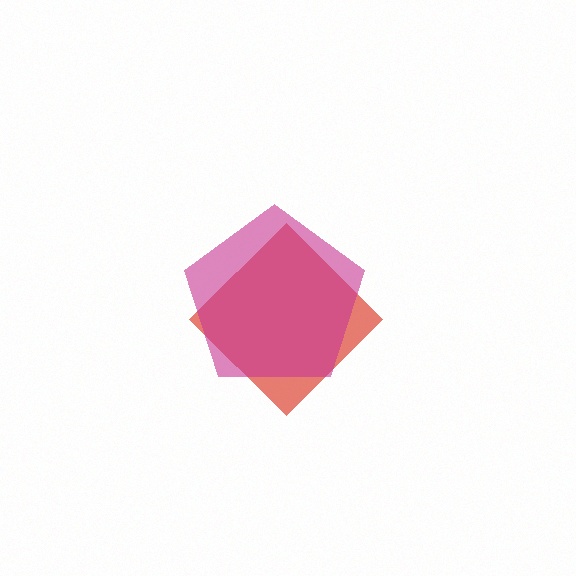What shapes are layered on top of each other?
The layered shapes are: a red diamond, a magenta pentagon.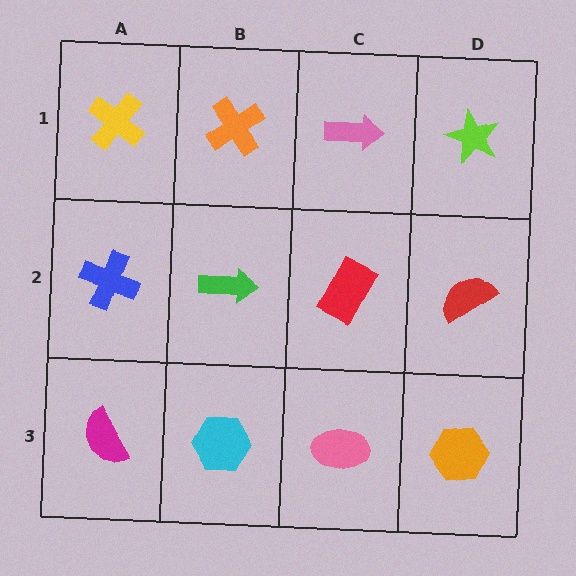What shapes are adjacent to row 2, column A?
A yellow cross (row 1, column A), a magenta semicircle (row 3, column A), a green arrow (row 2, column B).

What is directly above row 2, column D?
A lime star.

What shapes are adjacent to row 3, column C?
A red rectangle (row 2, column C), a cyan hexagon (row 3, column B), an orange hexagon (row 3, column D).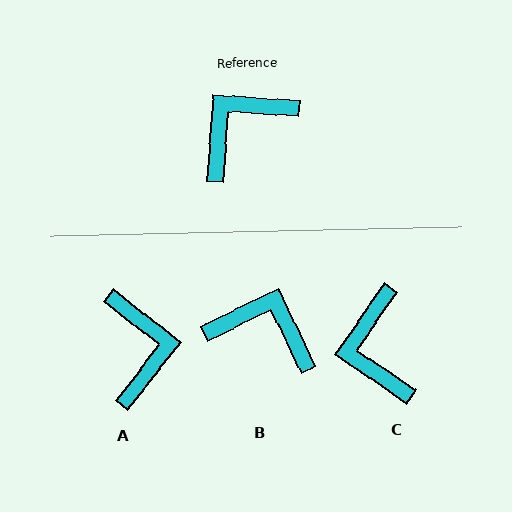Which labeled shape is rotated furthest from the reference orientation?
A, about 124 degrees away.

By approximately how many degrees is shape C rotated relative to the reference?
Approximately 60 degrees counter-clockwise.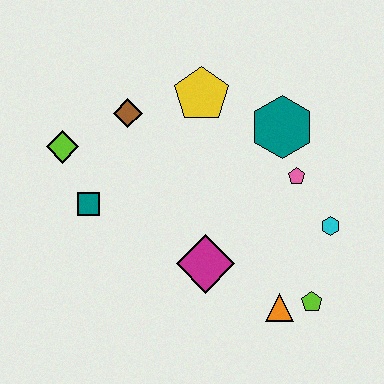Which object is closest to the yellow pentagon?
The brown diamond is closest to the yellow pentagon.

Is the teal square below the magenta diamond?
No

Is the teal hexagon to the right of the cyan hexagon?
No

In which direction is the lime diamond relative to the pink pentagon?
The lime diamond is to the left of the pink pentagon.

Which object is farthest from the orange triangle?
The lime diamond is farthest from the orange triangle.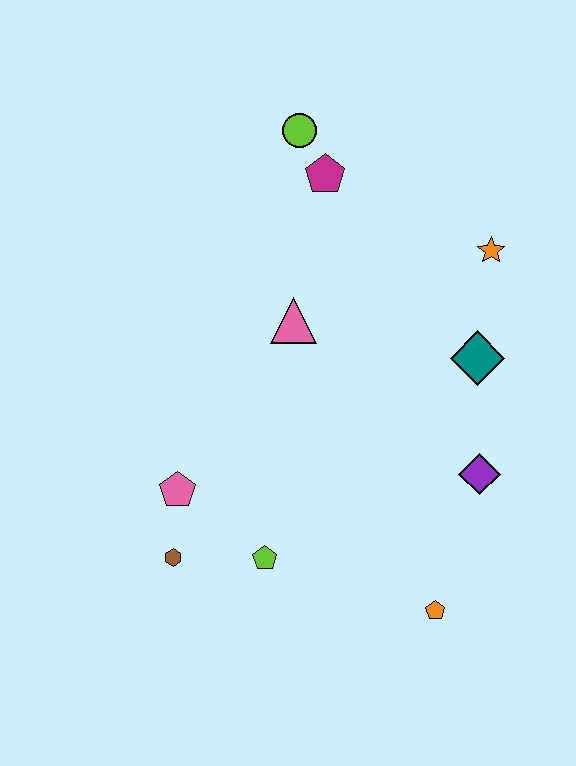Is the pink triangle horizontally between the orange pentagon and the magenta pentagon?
No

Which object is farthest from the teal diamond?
The brown hexagon is farthest from the teal diamond.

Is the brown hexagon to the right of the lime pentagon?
No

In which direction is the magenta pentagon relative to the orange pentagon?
The magenta pentagon is above the orange pentagon.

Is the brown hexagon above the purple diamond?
No